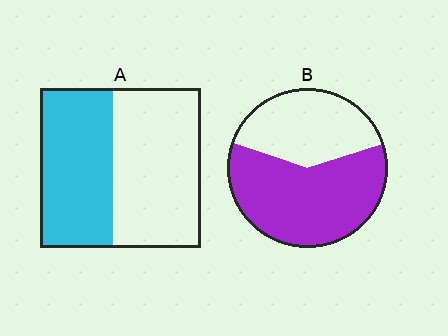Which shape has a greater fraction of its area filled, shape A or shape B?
Shape B.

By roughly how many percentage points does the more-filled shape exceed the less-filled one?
By roughly 15 percentage points (B over A).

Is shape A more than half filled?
No.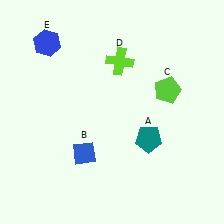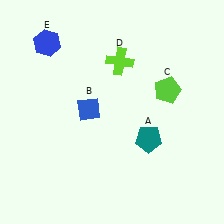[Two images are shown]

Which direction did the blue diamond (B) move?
The blue diamond (B) moved up.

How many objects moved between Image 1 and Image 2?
1 object moved between the two images.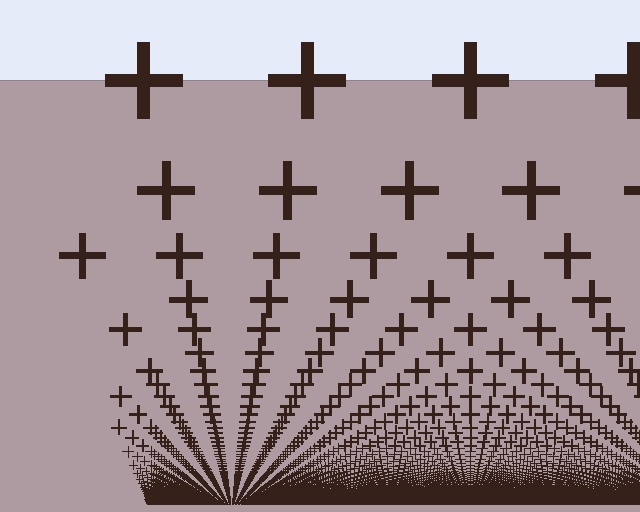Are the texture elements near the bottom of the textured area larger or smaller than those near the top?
Smaller. The gradient is inverted — elements near the bottom are smaller and denser.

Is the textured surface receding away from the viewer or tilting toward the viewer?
The surface appears to tilt toward the viewer. Texture elements get larger and sparser toward the top.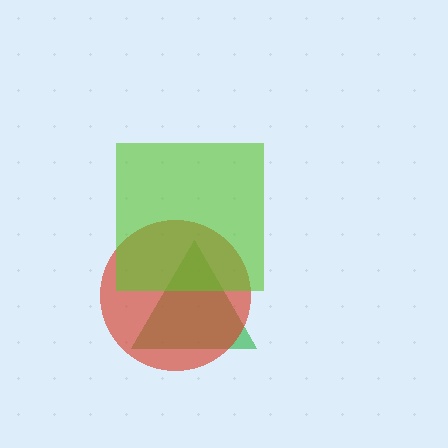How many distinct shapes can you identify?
There are 3 distinct shapes: a green triangle, a red circle, a lime square.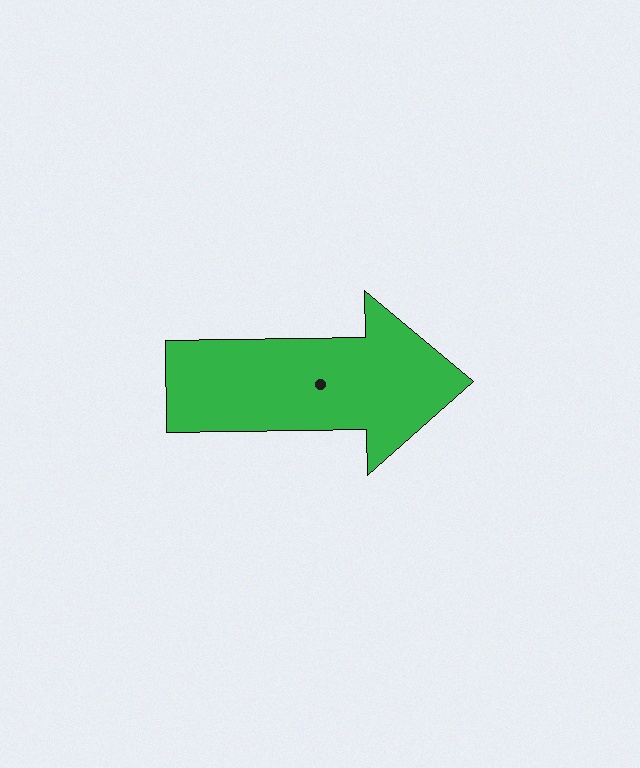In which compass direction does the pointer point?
East.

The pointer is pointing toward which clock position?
Roughly 3 o'clock.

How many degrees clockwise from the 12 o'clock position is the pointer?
Approximately 89 degrees.